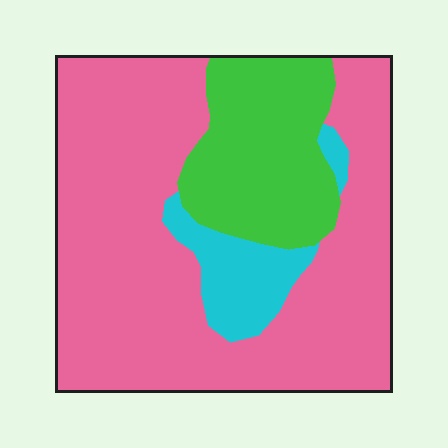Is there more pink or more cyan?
Pink.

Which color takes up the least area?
Cyan, at roughly 10%.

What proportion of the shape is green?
Green covers about 20% of the shape.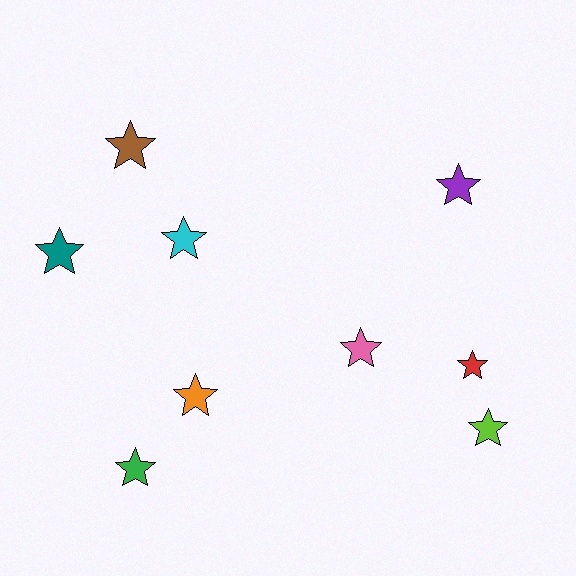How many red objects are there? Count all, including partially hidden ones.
There is 1 red object.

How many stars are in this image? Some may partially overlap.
There are 9 stars.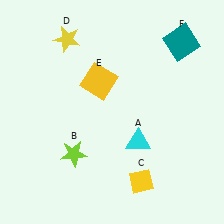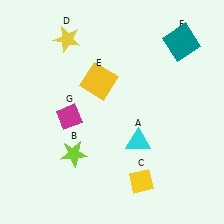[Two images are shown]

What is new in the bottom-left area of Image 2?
A magenta diamond (G) was added in the bottom-left area of Image 2.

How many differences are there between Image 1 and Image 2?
There is 1 difference between the two images.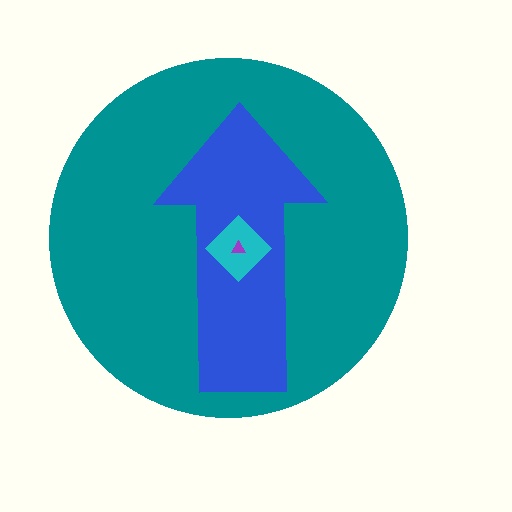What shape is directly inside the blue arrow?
The cyan diamond.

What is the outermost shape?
The teal circle.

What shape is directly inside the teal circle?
The blue arrow.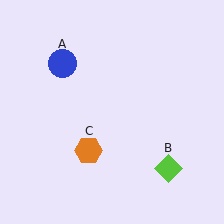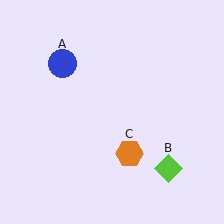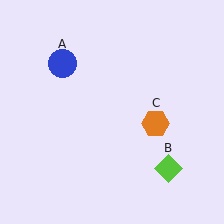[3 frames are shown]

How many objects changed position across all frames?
1 object changed position: orange hexagon (object C).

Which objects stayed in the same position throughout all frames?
Blue circle (object A) and lime diamond (object B) remained stationary.